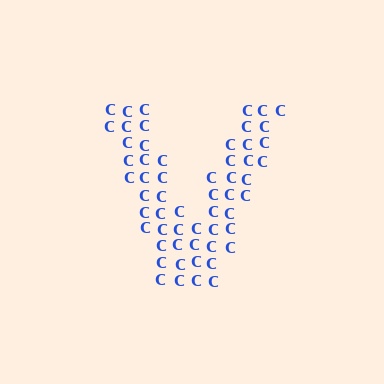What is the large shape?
The large shape is the letter V.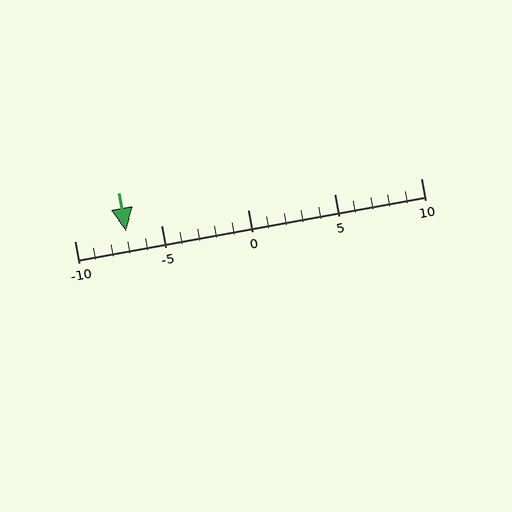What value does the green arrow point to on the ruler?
The green arrow points to approximately -7.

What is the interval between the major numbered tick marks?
The major tick marks are spaced 5 units apart.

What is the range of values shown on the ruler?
The ruler shows values from -10 to 10.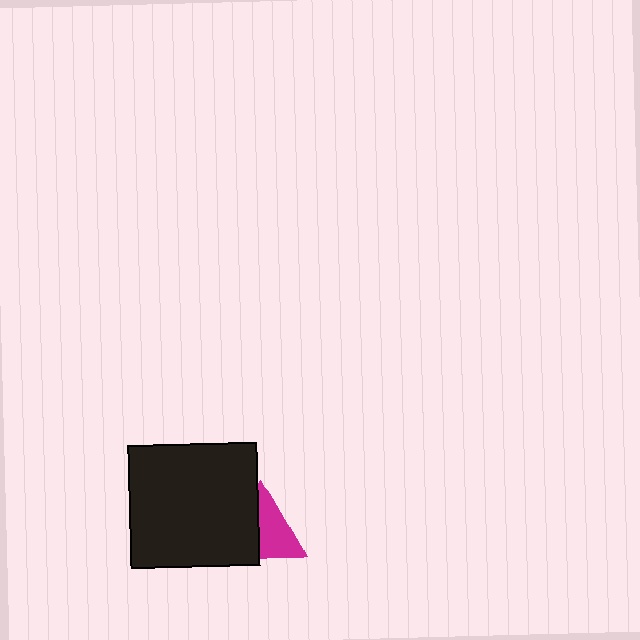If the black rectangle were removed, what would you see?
You would see the complete magenta triangle.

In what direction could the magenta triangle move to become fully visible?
The magenta triangle could move right. That would shift it out from behind the black rectangle entirely.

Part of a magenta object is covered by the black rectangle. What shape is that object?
It is a triangle.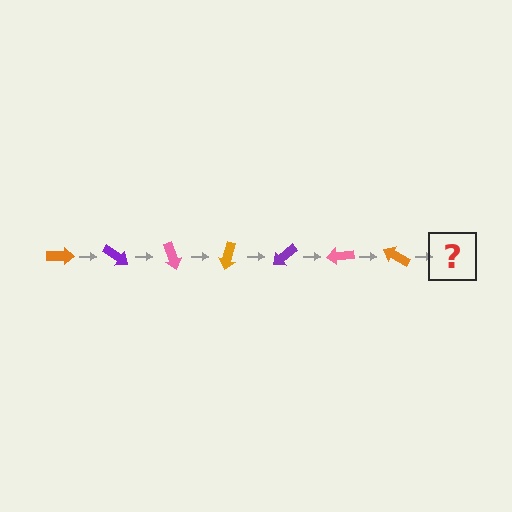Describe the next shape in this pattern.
It should be a purple arrow, rotated 245 degrees from the start.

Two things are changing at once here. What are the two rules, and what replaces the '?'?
The two rules are that it rotates 35 degrees each step and the color cycles through orange, purple, and pink. The '?' should be a purple arrow, rotated 245 degrees from the start.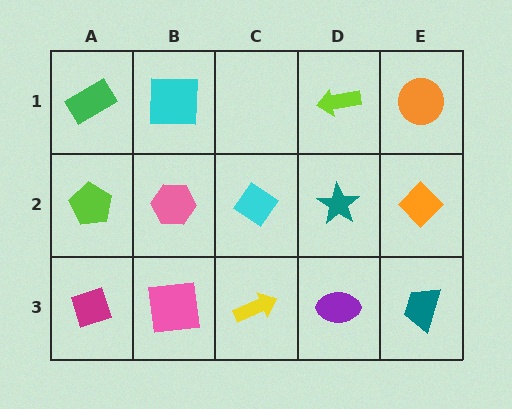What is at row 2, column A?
A lime pentagon.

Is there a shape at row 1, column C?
No, that cell is empty.